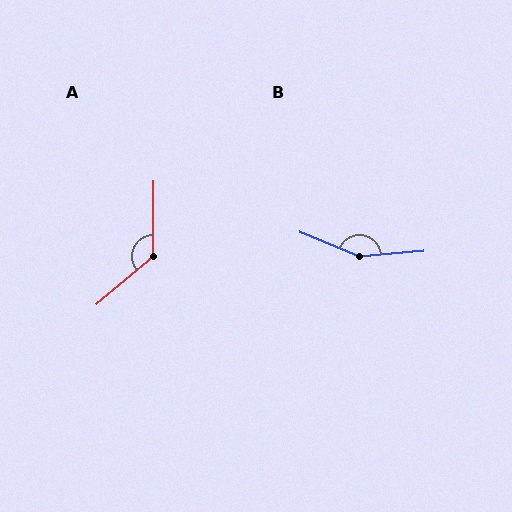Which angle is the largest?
B, at approximately 153 degrees.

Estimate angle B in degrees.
Approximately 153 degrees.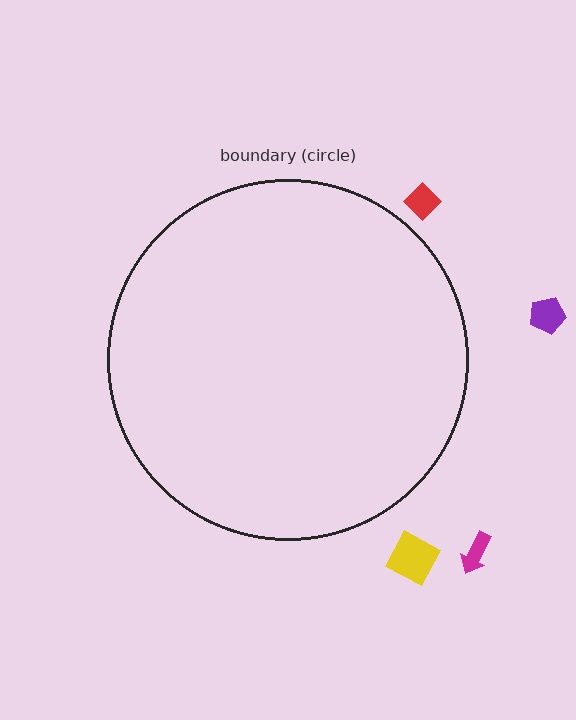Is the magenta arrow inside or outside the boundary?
Outside.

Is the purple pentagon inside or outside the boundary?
Outside.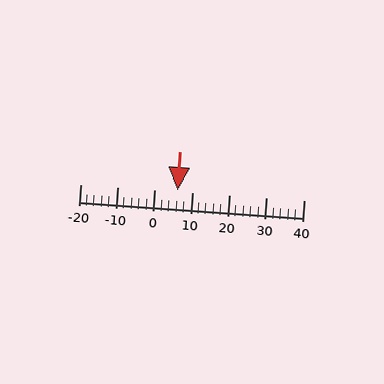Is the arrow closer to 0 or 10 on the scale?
The arrow is closer to 10.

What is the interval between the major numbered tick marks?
The major tick marks are spaced 10 units apart.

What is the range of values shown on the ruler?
The ruler shows values from -20 to 40.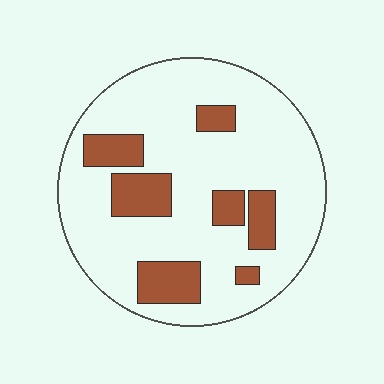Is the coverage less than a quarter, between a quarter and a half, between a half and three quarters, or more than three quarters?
Less than a quarter.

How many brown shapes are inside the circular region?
7.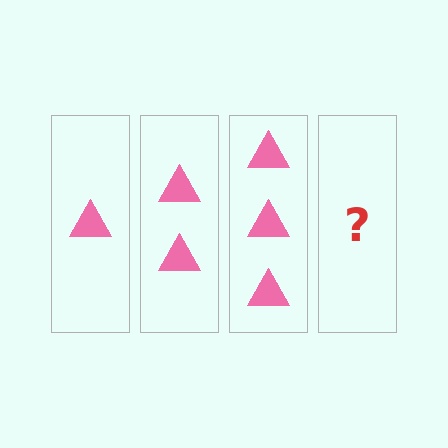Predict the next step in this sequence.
The next step is 4 triangles.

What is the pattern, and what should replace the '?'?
The pattern is that each step adds one more triangle. The '?' should be 4 triangles.